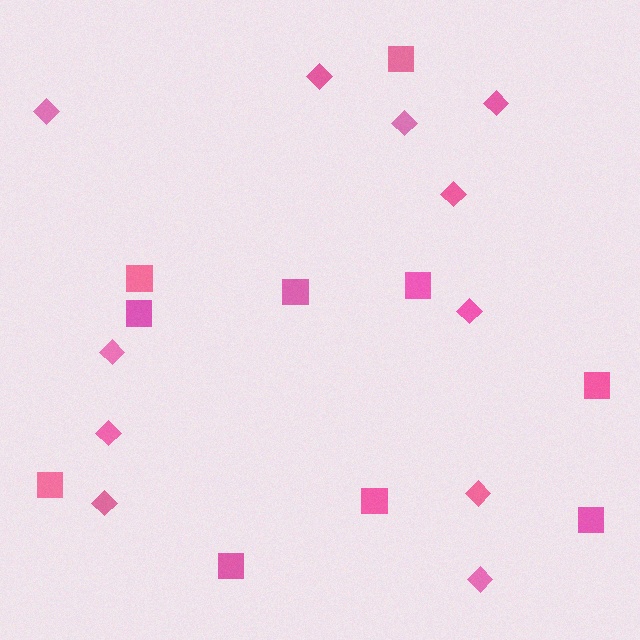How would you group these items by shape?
There are 2 groups: one group of squares (10) and one group of diamonds (11).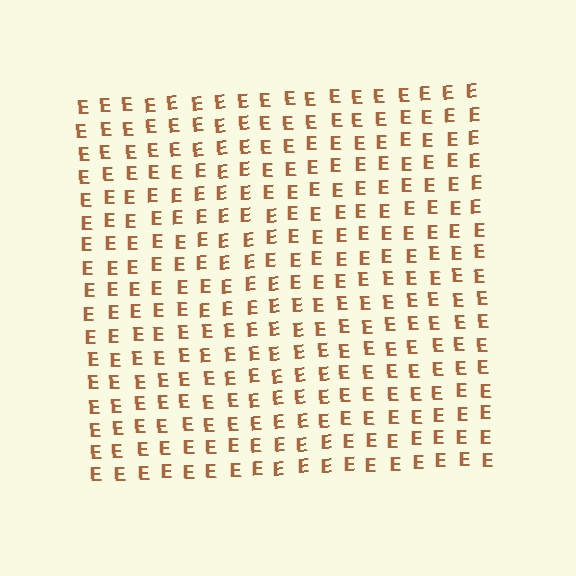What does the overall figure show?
The overall figure shows a square.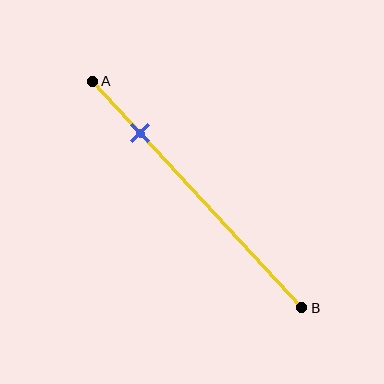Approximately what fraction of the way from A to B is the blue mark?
The blue mark is approximately 25% of the way from A to B.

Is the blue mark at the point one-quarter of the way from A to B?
Yes, the mark is approximately at the one-quarter point.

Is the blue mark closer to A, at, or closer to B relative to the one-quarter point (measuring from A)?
The blue mark is approximately at the one-quarter point of segment AB.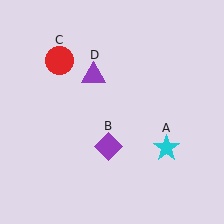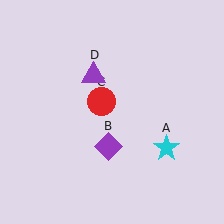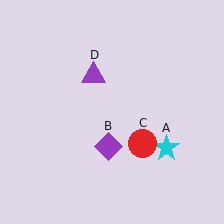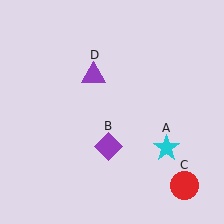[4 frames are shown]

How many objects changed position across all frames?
1 object changed position: red circle (object C).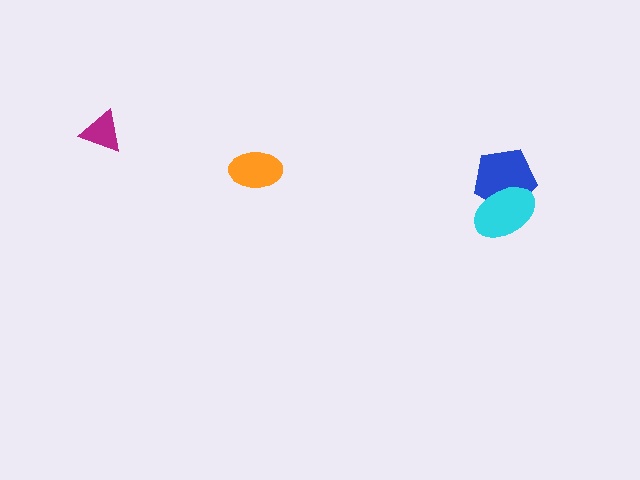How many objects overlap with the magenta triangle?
0 objects overlap with the magenta triangle.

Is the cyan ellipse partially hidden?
No, no other shape covers it.